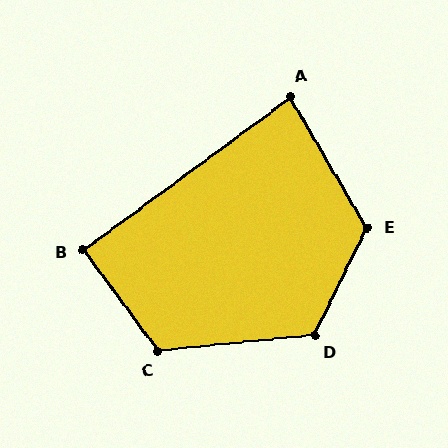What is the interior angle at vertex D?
Approximately 122 degrees (obtuse).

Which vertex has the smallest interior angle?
A, at approximately 84 degrees.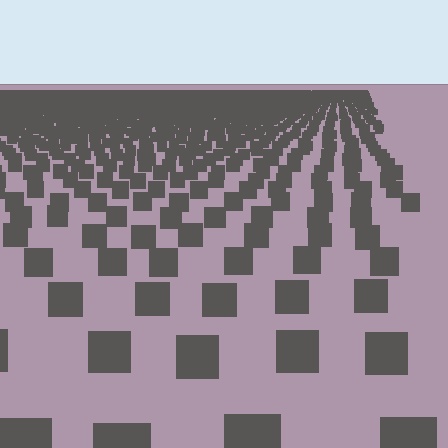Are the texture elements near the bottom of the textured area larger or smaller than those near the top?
Larger. Near the bottom, elements are closer to the viewer and appear at a bigger on-screen size.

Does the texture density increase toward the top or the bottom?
Density increases toward the top.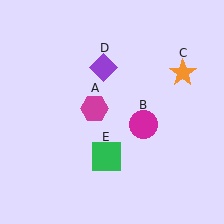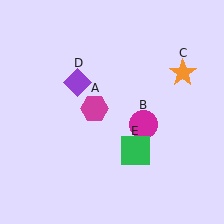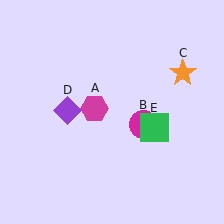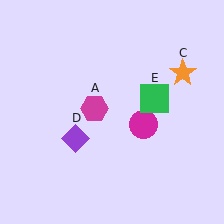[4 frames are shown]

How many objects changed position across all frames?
2 objects changed position: purple diamond (object D), green square (object E).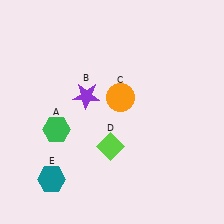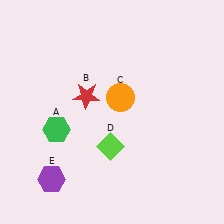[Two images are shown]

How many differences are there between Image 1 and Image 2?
There are 2 differences between the two images.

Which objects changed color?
B changed from purple to red. E changed from teal to purple.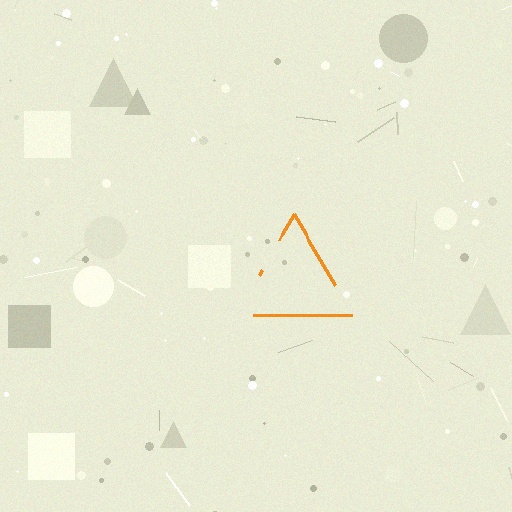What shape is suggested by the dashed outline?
The dashed outline suggests a triangle.